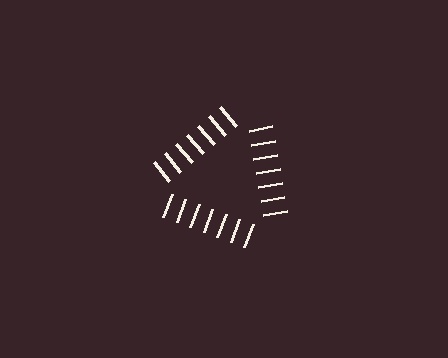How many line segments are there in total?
21 — 7 along each of the 3 edges.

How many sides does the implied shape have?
3 sides — the line-ends trace a triangle.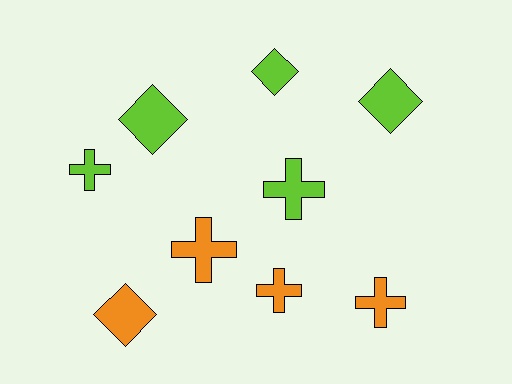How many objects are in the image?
There are 9 objects.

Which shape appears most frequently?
Cross, with 5 objects.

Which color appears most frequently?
Lime, with 5 objects.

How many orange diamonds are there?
There is 1 orange diamond.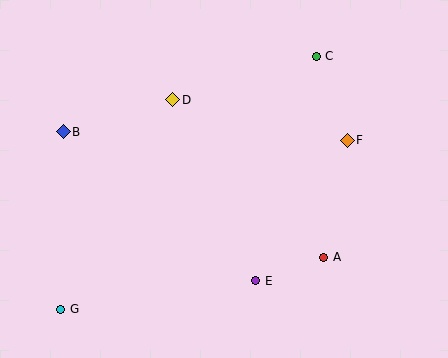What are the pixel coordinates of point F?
Point F is at (347, 140).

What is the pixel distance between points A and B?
The distance between A and B is 289 pixels.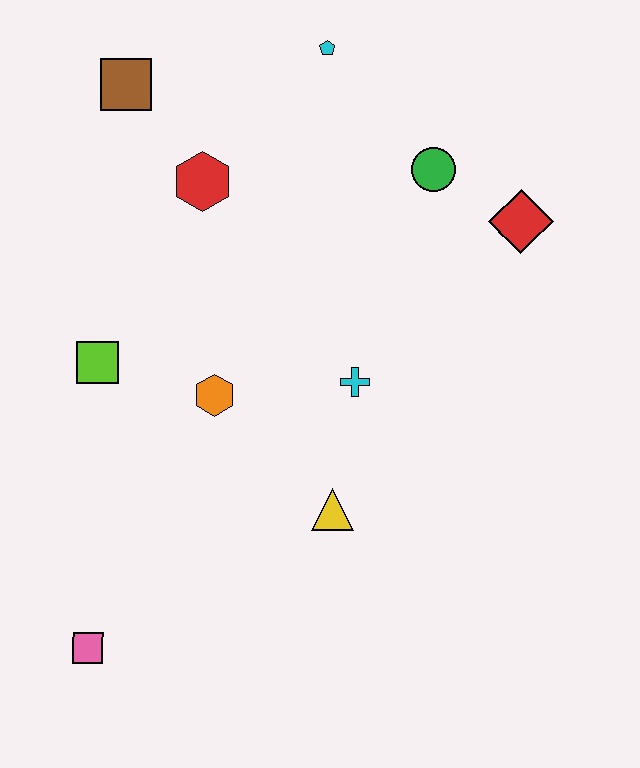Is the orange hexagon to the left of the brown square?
No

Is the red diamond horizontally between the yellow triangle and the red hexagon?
No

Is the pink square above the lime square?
No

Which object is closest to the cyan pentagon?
The green circle is closest to the cyan pentagon.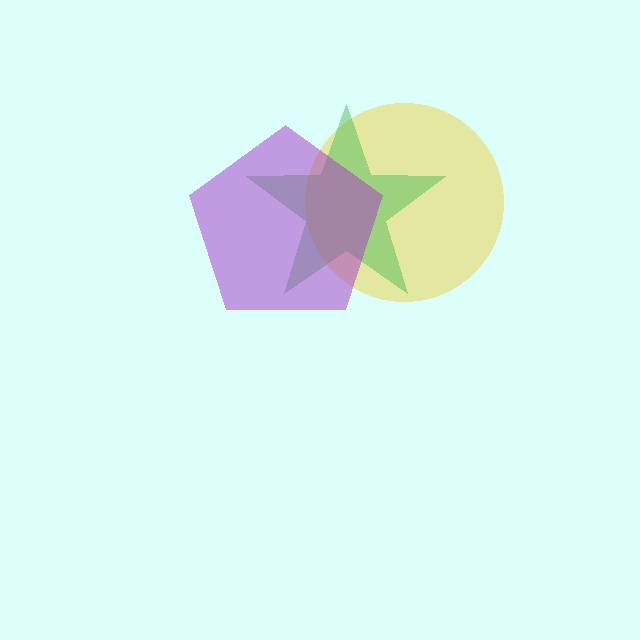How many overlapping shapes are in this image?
There are 3 overlapping shapes in the image.